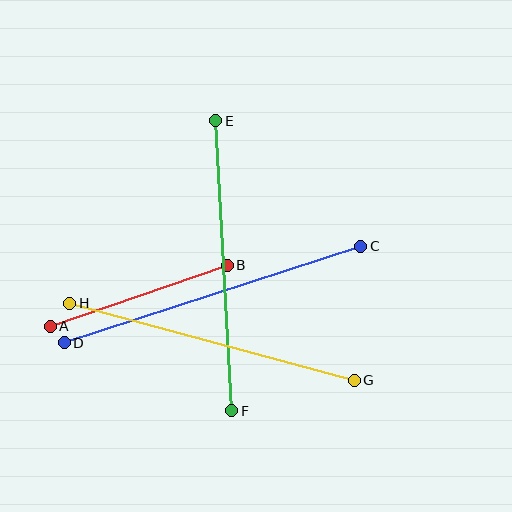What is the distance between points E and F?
The distance is approximately 290 pixels.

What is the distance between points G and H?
The distance is approximately 294 pixels.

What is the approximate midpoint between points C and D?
The midpoint is at approximately (213, 295) pixels.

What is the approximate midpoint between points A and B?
The midpoint is at approximately (139, 296) pixels.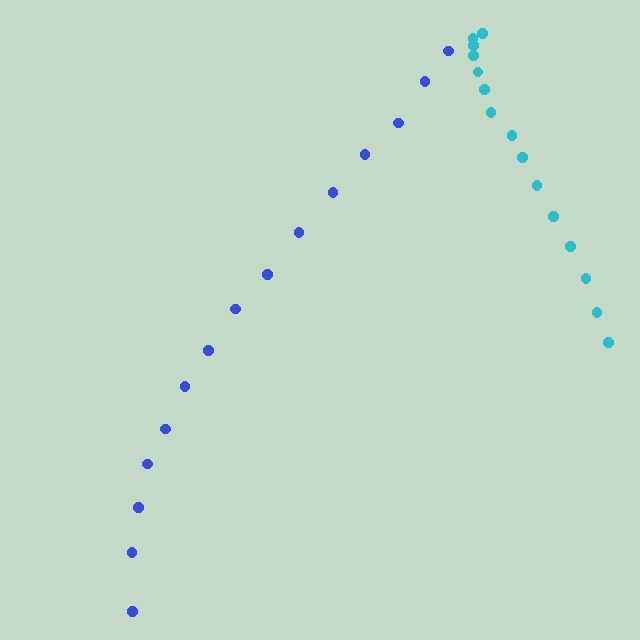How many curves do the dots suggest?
There are 2 distinct paths.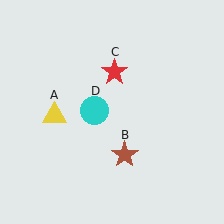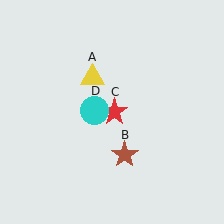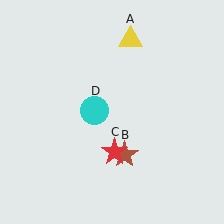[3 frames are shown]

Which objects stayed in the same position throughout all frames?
Brown star (object B) and cyan circle (object D) remained stationary.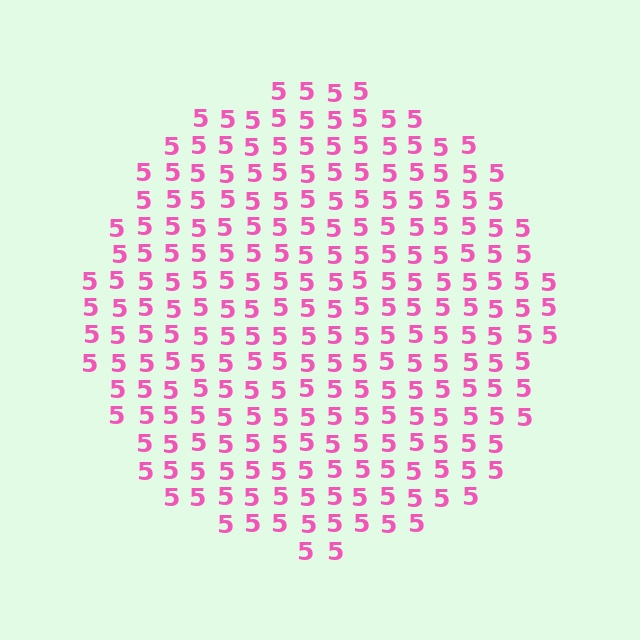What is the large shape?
The large shape is a circle.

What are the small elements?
The small elements are digit 5's.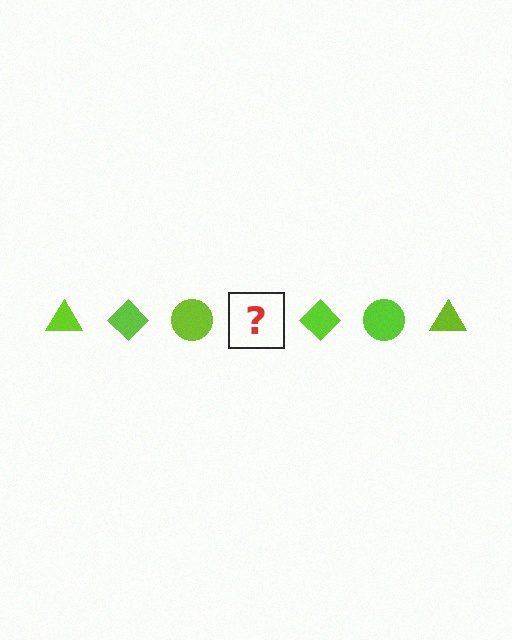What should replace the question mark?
The question mark should be replaced with a lime triangle.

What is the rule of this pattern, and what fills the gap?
The rule is that the pattern cycles through triangle, diamond, circle shapes in lime. The gap should be filled with a lime triangle.